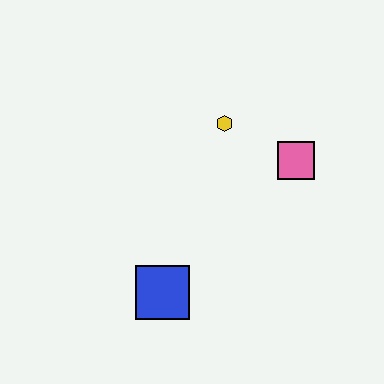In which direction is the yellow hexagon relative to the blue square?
The yellow hexagon is above the blue square.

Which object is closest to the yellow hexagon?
The pink square is closest to the yellow hexagon.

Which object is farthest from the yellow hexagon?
The blue square is farthest from the yellow hexagon.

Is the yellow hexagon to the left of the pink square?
Yes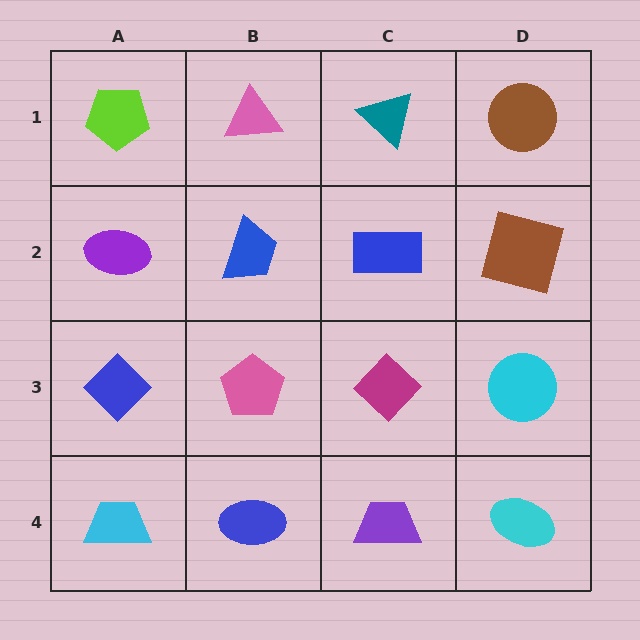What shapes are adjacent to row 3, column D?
A brown square (row 2, column D), a cyan ellipse (row 4, column D), a magenta diamond (row 3, column C).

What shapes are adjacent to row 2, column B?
A pink triangle (row 1, column B), a pink pentagon (row 3, column B), a purple ellipse (row 2, column A), a blue rectangle (row 2, column C).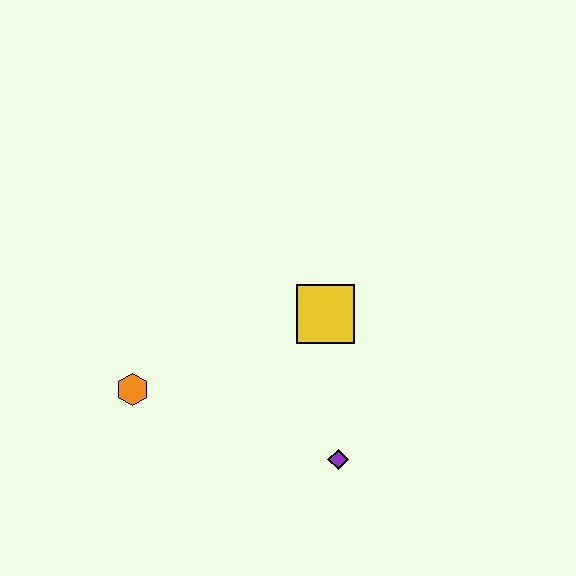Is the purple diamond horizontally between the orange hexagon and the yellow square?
No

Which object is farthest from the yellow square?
The orange hexagon is farthest from the yellow square.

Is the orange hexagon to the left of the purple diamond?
Yes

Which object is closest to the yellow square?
The purple diamond is closest to the yellow square.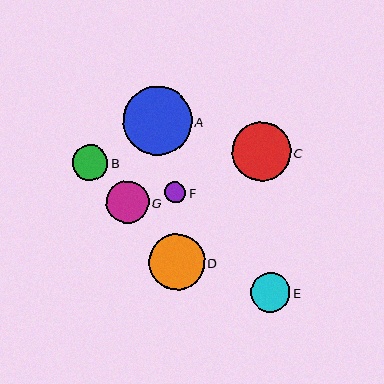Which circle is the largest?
Circle A is the largest with a size of approximately 69 pixels.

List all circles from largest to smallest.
From largest to smallest: A, C, D, G, E, B, F.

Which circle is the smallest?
Circle F is the smallest with a size of approximately 21 pixels.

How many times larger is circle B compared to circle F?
Circle B is approximately 1.7 times the size of circle F.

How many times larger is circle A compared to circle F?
Circle A is approximately 3.3 times the size of circle F.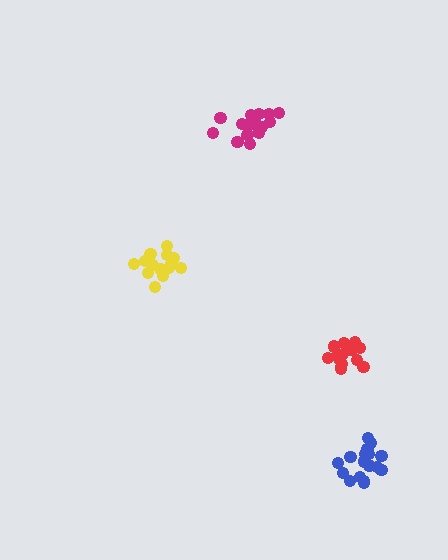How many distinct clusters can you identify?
There are 4 distinct clusters.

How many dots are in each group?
Group 1: 18 dots, Group 2: 16 dots, Group 3: 20 dots, Group 4: 16 dots (70 total).